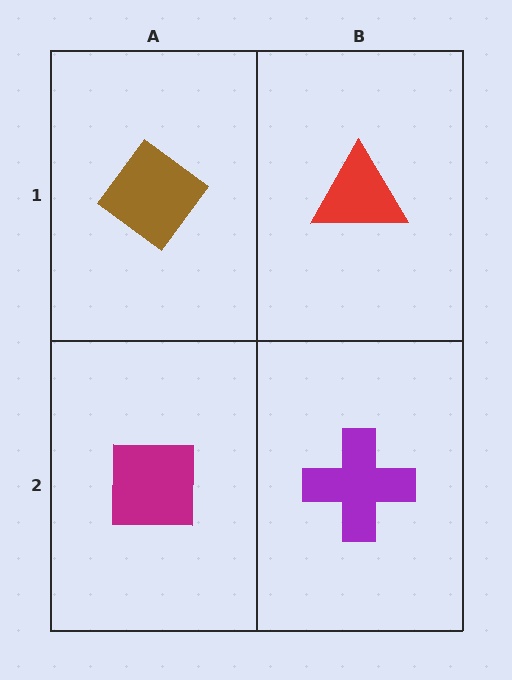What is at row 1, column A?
A brown diamond.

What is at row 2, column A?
A magenta square.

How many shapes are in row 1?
2 shapes.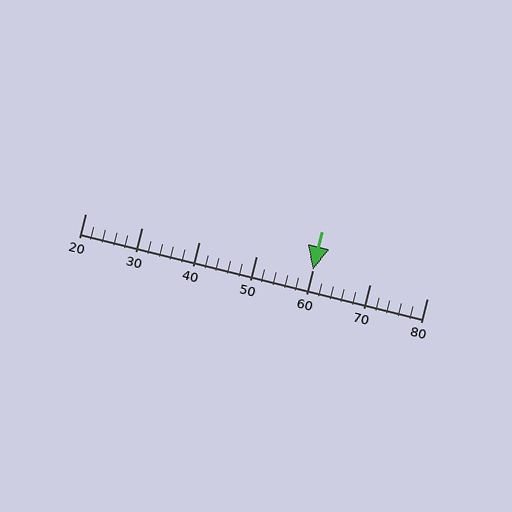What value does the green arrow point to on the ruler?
The green arrow points to approximately 60.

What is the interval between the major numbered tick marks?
The major tick marks are spaced 10 units apart.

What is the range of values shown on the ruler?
The ruler shows values from 20 to 80.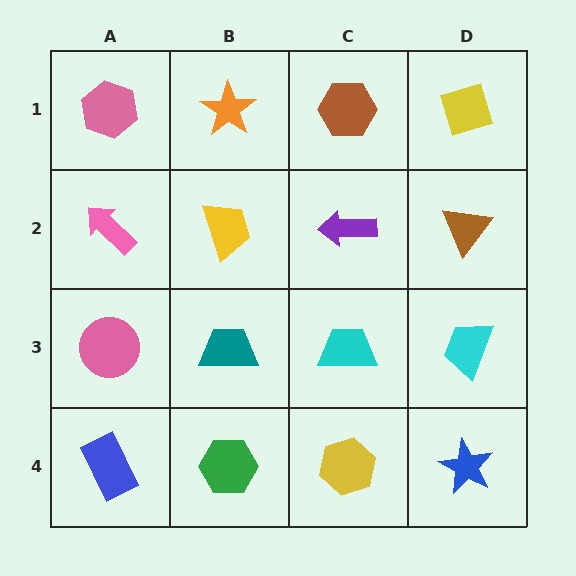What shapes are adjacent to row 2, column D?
A yellow diamond (row 1, column D), a cyan trapezoid (row 3, column D), a purple arrow (row 2, column C).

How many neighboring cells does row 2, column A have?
3.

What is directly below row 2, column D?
A cyan trapezoid.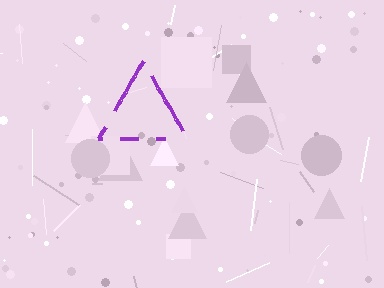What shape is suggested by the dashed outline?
The dashed outline suggests a triangle.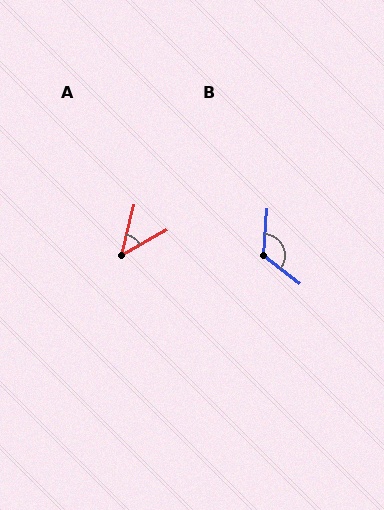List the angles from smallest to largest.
A (47°), B (123°).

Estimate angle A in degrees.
Approximately 47 degrees.